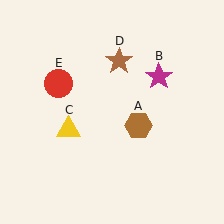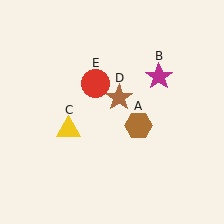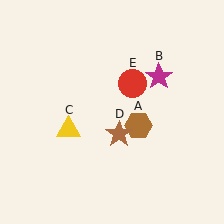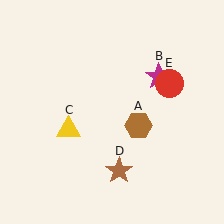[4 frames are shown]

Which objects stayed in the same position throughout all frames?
Brown hexagon (object A) and magenta star (object B) and yellow triangle (object C) remained stationary.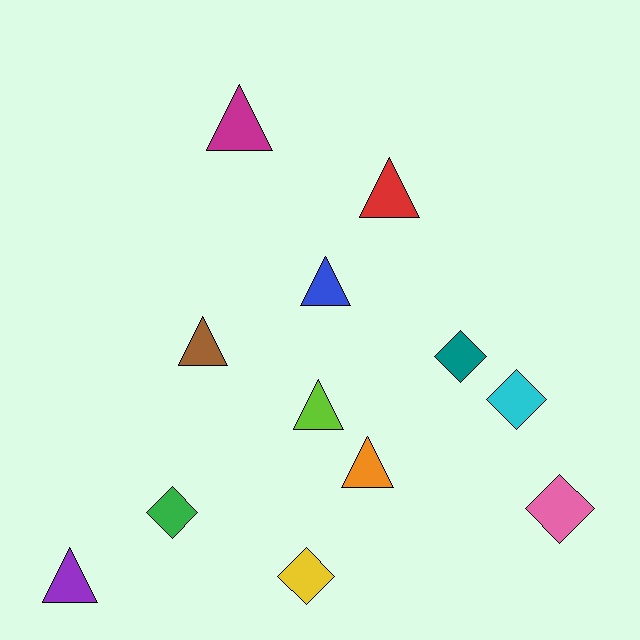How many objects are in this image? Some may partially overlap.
There are 12 objects.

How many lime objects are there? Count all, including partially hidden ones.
There is 1 lime object.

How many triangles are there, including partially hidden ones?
There are 7 triangles.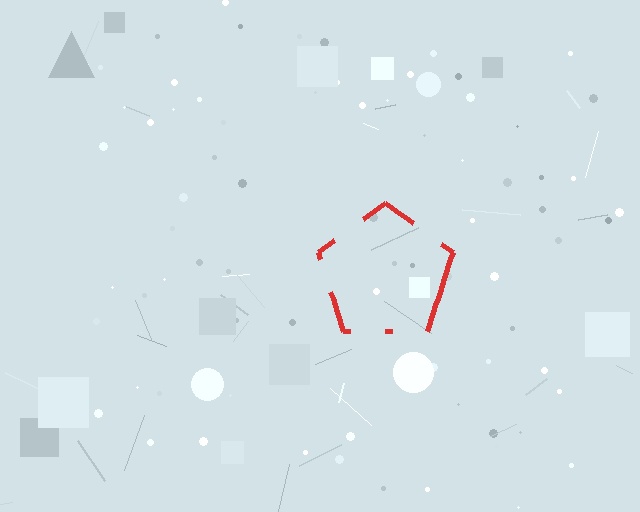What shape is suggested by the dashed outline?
The dashed outline suggests a pentagon.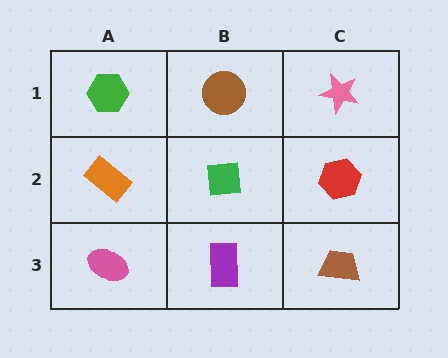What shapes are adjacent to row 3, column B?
A green square (row 2, column B), a pink ellipse (row 3, column A), a brown trapezoid (row 3, column C).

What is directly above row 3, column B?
A green square.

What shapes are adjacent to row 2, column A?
A green hexagon (row 1, column A), a pink ellipse (row 3, column A), a green square (row 2, column B).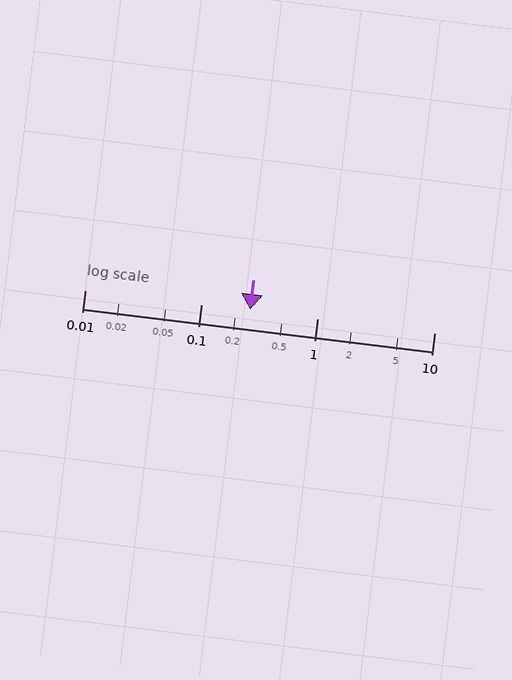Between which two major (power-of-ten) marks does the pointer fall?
The pointer is between 0.1 and 1.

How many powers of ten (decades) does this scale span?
The scale spans 3 decades, from 0.01 to 10.